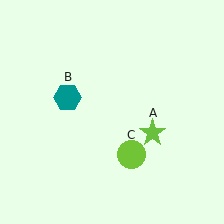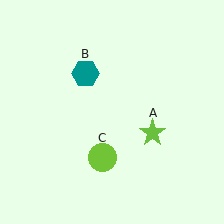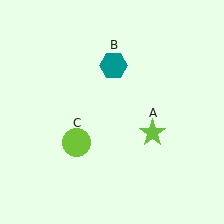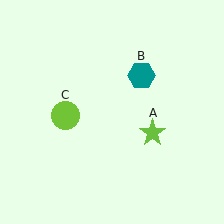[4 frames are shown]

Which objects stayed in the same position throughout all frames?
Lime star (object A) remained stationary.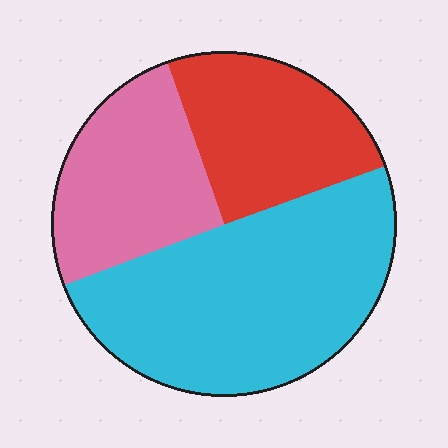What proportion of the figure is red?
Red takes up about one quarter (1/4) of the figure.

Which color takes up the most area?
Cyan, at roughly 50%.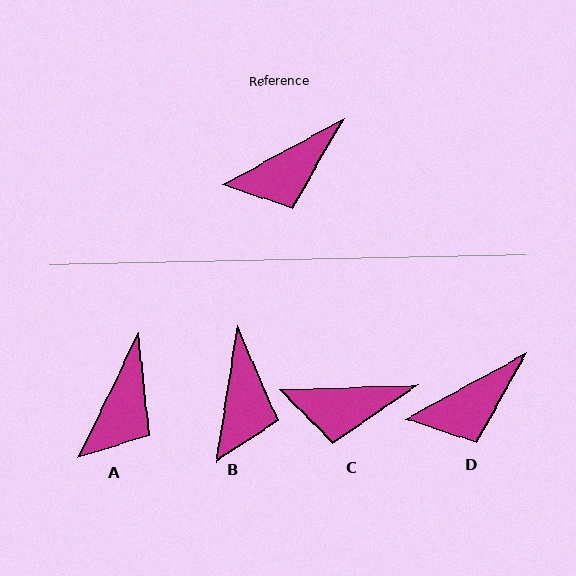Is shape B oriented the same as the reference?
No, it is off by about 52 degrees.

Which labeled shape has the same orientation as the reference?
D.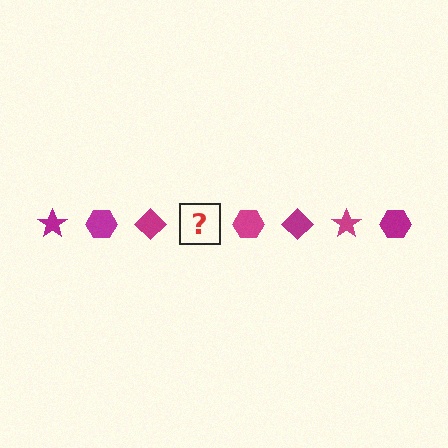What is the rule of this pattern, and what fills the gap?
The rule is that the pattern cycles through star, hexagon, diamond shapes in magenta. The gap should be filled with a magenta star.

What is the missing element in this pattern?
The missing element is a magenta star.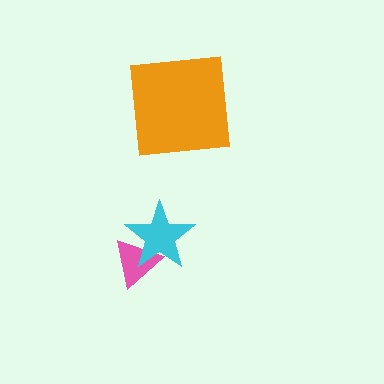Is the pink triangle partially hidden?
Yes, it is partially covered by another shape.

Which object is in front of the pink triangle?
The cyan star is in front of the pink triangle.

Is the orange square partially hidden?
No, no other shape covers it.